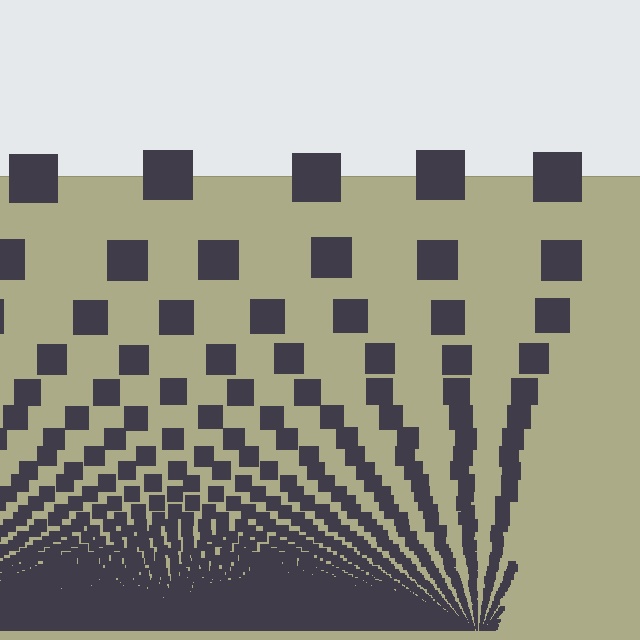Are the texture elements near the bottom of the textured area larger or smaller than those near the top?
Smaller. The gradient is inverted — elements near the bottom are smaller and denser.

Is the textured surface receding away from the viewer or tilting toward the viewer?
The surface appears to tilt toward the viewer. Texture elements get larger and sparser toward the top.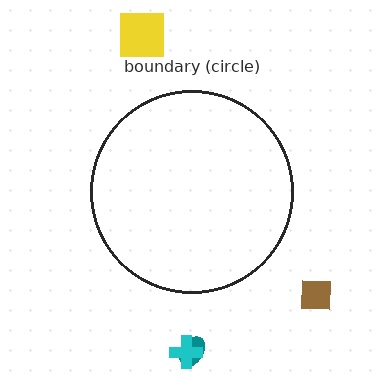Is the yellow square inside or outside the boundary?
Outside.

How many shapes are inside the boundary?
0 inside, 4 outside.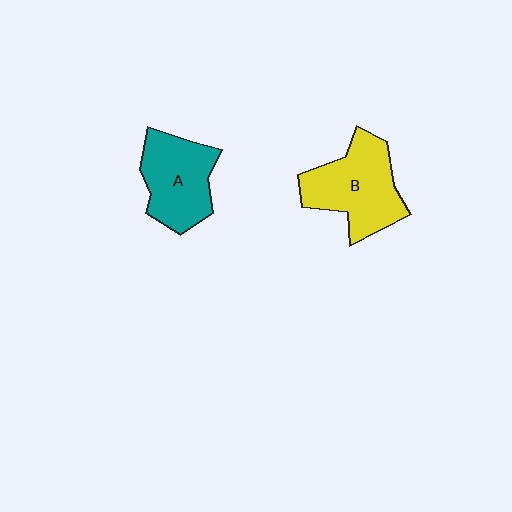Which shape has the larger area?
Shape B (yellow).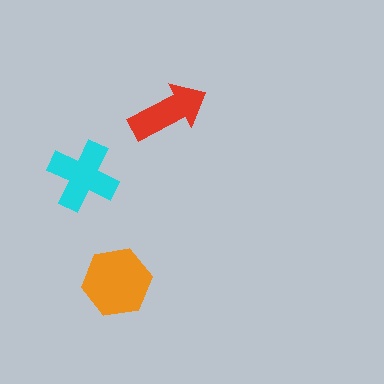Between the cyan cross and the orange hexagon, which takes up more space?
The orange hexagon.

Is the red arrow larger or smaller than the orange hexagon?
Smaller.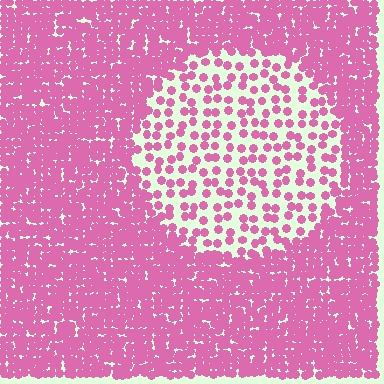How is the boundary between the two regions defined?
The boundary is defined by a change in element density (approximately 2.8x ratio). All elements are the same color, size, and shape.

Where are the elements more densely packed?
The elements are more densely packed outside the circle boundary.